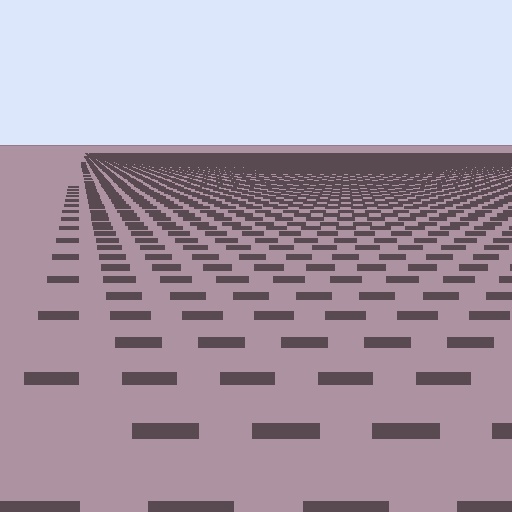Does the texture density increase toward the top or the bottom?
Density increases toward the top.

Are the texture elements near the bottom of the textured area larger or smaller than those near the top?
Larger. Near the bottom, elements are closer to the viewer and appear at a bigger on-screen size.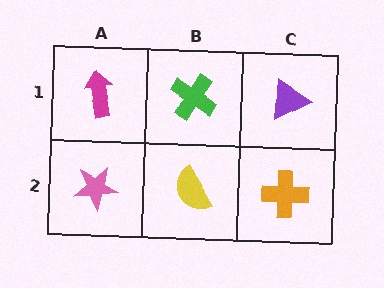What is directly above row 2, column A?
A magenta arrow.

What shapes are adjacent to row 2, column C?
A purple triangle (row 1, column C), a yellow semicircle (row 2, column B).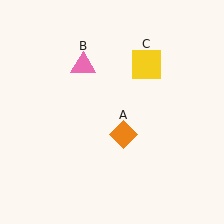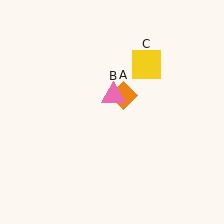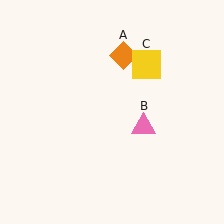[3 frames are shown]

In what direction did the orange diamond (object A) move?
The orange diamond (object A) moved up.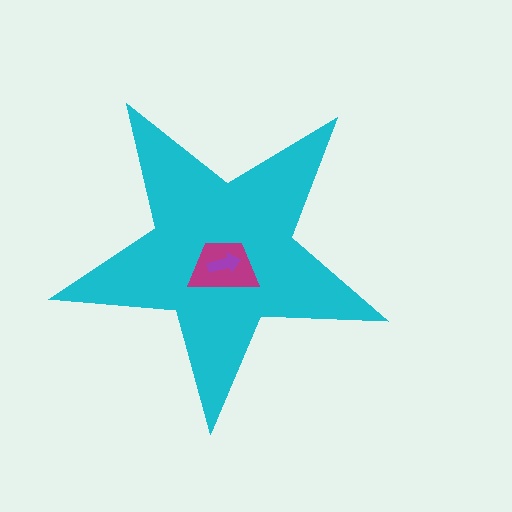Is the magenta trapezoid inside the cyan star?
Yes.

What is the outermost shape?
The cyan star.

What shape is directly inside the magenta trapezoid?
The purple arrow.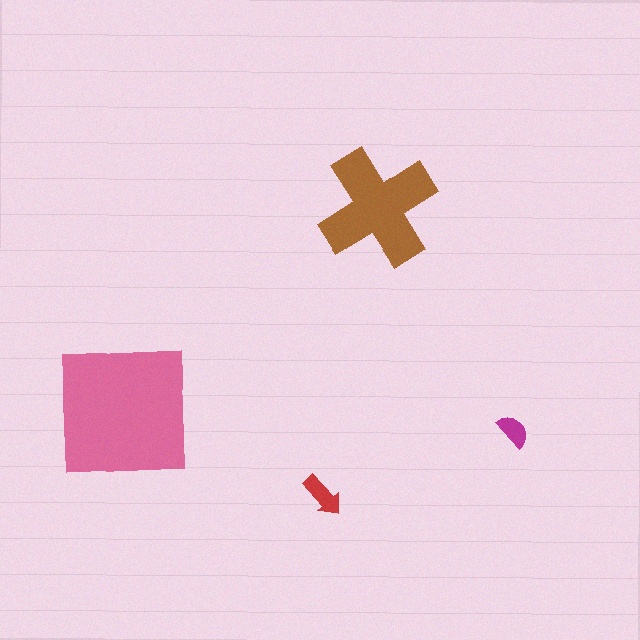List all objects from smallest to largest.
The magenta semicircle, the red arrow, the brown cross, the pink square.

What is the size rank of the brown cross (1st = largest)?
2nd.